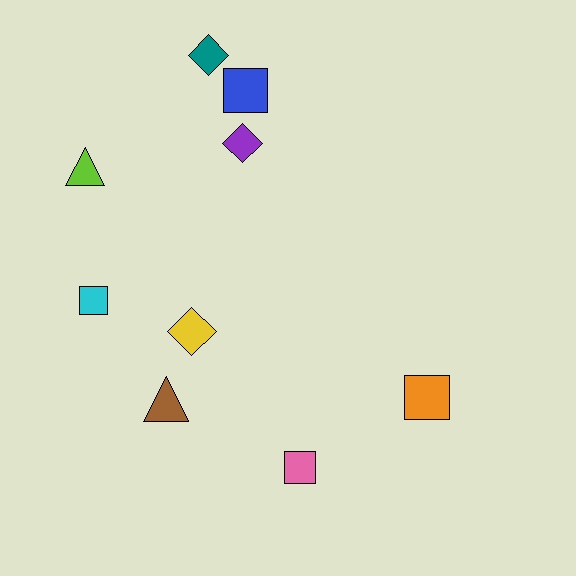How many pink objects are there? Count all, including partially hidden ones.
There is 1 pink object.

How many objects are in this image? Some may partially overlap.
There are 9 objects.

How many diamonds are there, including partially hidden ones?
There are 3 diamonds.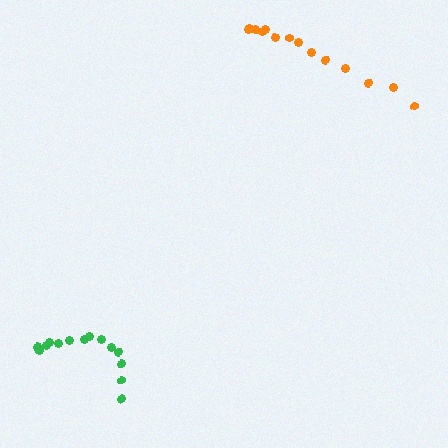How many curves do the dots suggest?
There are 2 distinct paths.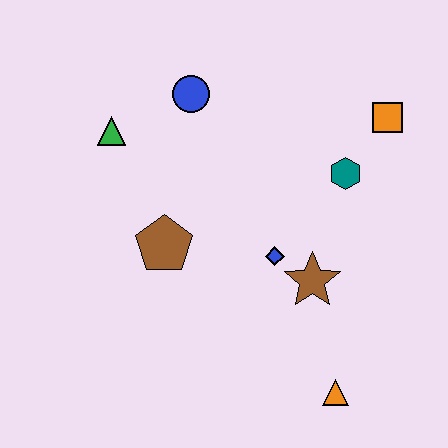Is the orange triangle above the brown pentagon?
No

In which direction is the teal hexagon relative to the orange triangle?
The teal hexagon is above the orange triangle.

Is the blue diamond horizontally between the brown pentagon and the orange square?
Yes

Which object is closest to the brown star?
The blue diamond is closest to the brown star.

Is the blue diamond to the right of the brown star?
No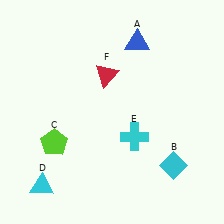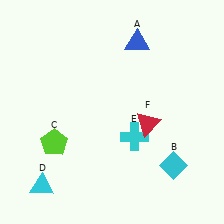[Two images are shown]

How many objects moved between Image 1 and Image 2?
1 object moved between the two images.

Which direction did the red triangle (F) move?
The red triangle (F) moved down.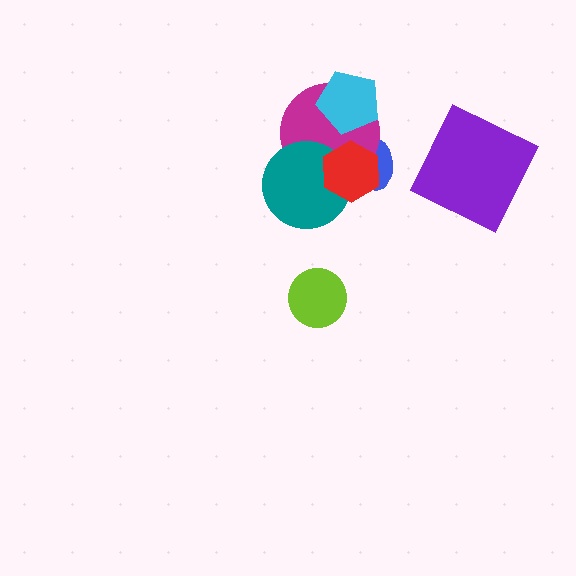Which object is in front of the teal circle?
The red hexagon is in front of the teal circle.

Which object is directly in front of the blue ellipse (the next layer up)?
The magenta circle is directly in front of the blue ellipse.